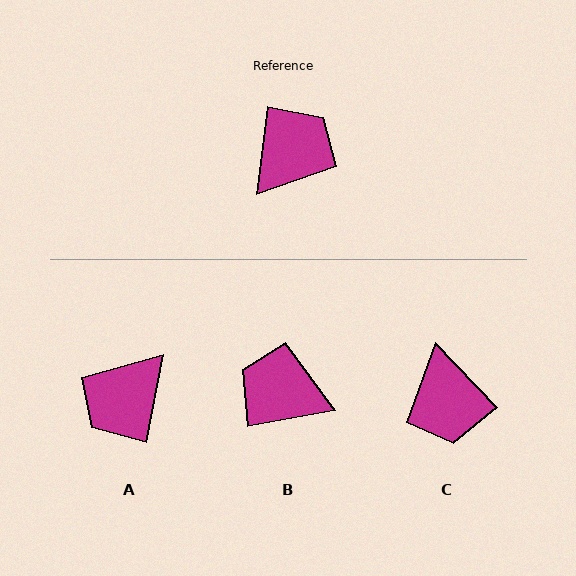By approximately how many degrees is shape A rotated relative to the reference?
Approximately 176 degrees counter-clockwise.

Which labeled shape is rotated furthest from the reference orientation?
A, about 176 degrees away.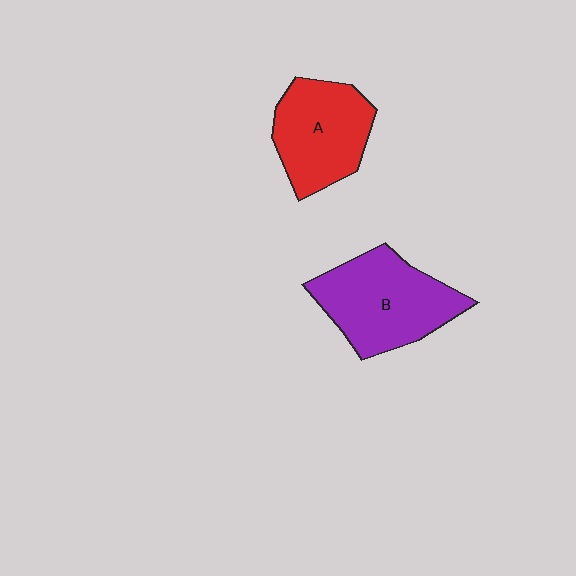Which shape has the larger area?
Shape B (purple).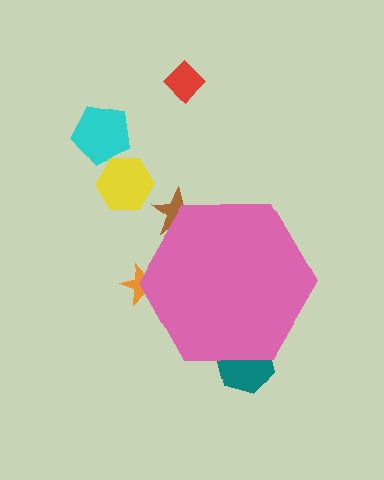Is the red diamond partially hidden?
No, the red diamond is fully visible.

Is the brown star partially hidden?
Yes, the brown star is partially hidden behind the pink hexagon.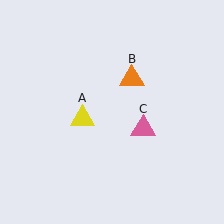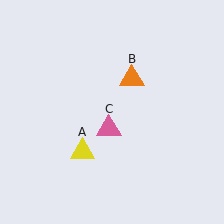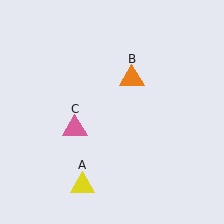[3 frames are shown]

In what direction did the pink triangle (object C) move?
The pink triangle (object C) moved left.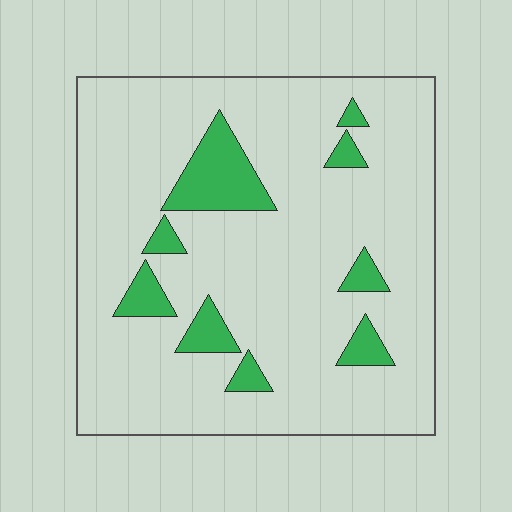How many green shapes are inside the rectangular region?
9.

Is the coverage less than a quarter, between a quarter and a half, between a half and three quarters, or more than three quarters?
Less than a quarter.